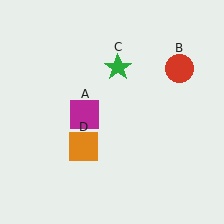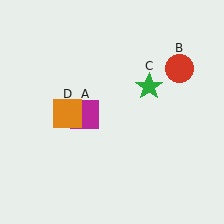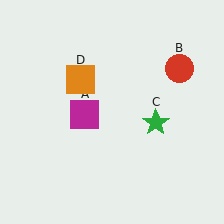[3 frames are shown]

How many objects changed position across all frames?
2 objects changed position: green star (object C), orange square (object D).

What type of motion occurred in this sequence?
The green star (object C), orange square (object D) rotated clockwise around the center of the scene.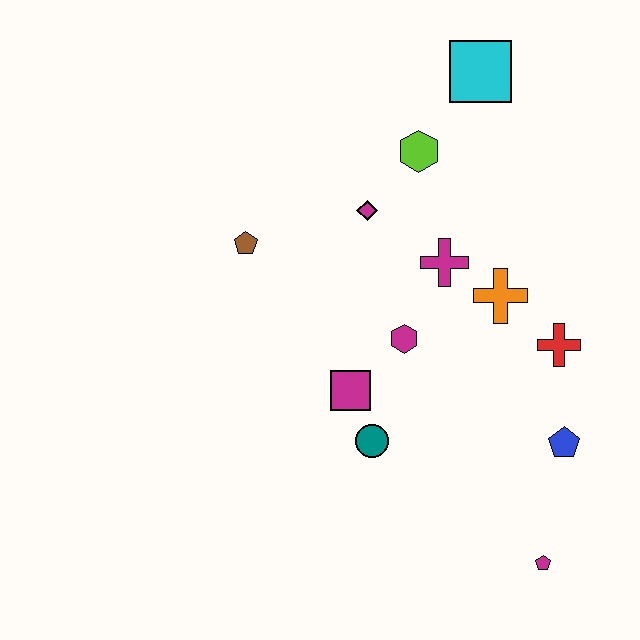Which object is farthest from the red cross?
The brown pentagon is farthest from the red cross.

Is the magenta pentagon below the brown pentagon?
Yes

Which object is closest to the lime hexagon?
The magenta diamond is closest to the lime hexagon.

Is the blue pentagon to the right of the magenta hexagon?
Yes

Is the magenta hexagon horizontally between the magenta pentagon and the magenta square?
Yes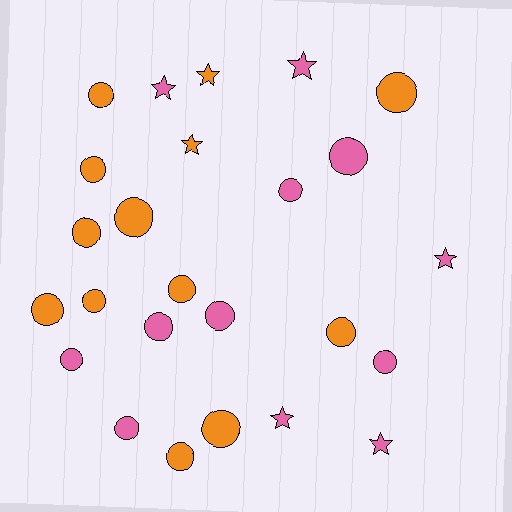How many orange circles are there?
There are 11 orange circles.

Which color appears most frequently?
Orange, with 13 objects.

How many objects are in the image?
There are 25 objects.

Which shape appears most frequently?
Circle, with 18 objects.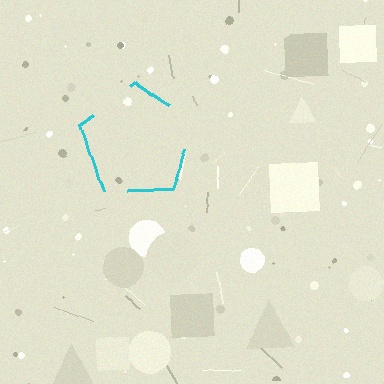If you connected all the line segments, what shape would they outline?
They would outline a pentagon.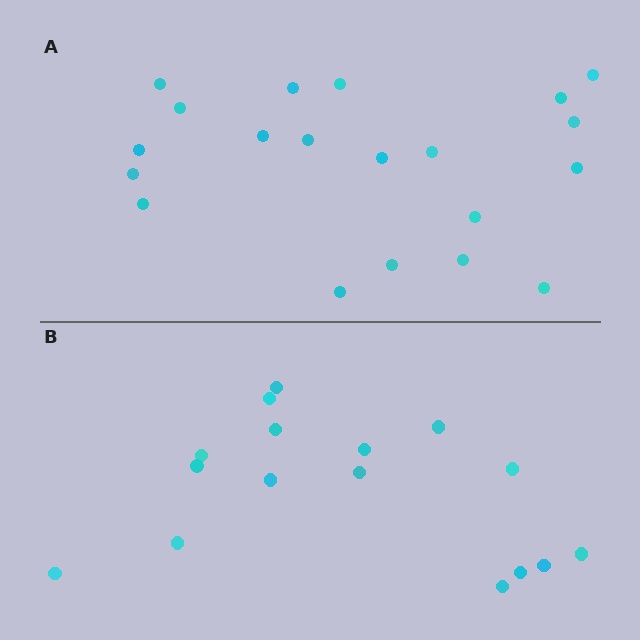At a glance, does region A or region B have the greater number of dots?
Region A (the top region) has more dots.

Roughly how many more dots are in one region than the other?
Region A has about 4 more dots than region B.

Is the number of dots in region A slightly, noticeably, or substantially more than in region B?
Region A has noticeably more, but not dramatically so. The ratio is roughly 1.2 to 1.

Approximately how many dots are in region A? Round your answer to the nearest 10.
About 20 dots.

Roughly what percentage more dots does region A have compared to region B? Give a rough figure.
About 25% more.